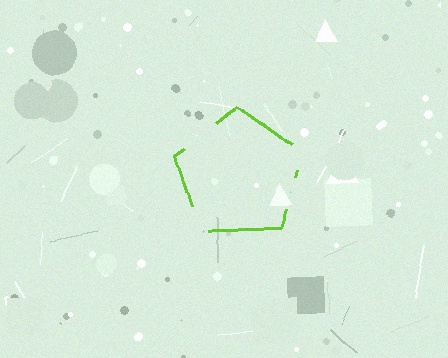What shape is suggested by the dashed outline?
The dashed outline suggests a pentagon.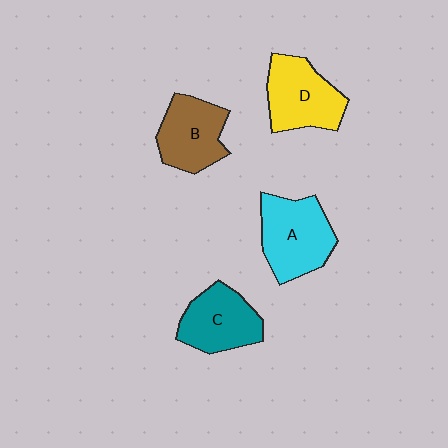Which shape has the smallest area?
Shape B (brown).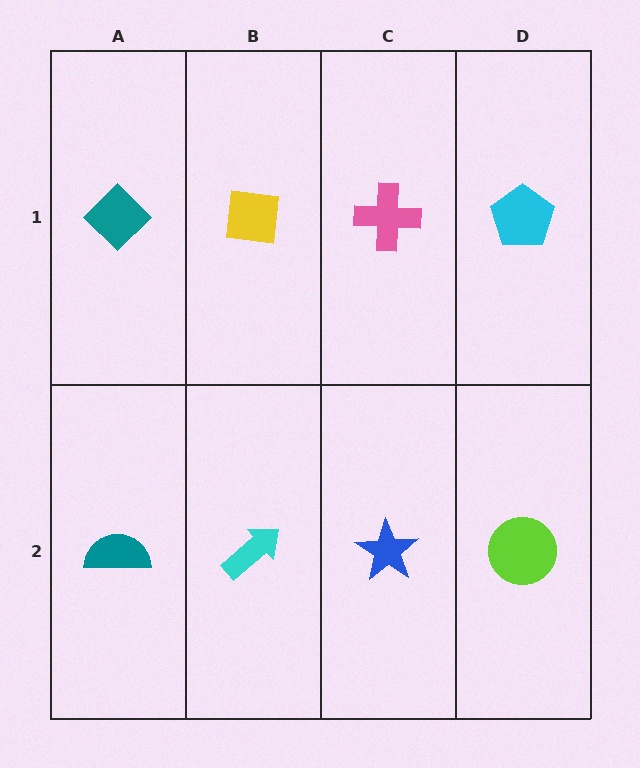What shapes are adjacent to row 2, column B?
A yellow square (row 1, column B), a teal semicircle (row 2, column A), a blue star (row 2, column C).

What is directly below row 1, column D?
A lime circle.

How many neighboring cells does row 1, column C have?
3.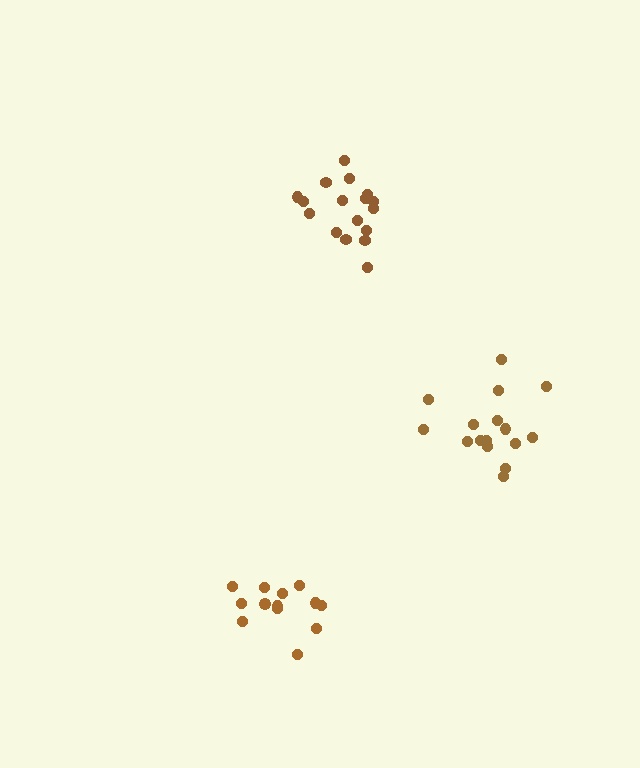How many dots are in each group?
Group 1: 16 dots, Group 2: 13 dots, Group 3: 17 dots (46 total).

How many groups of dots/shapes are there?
There are 3 groups.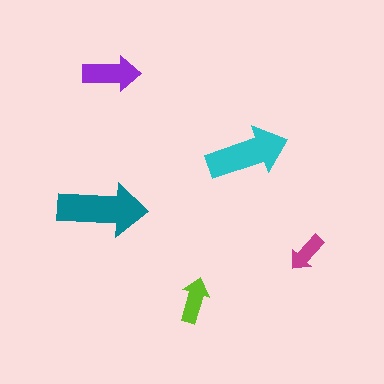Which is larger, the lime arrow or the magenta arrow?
The lime one.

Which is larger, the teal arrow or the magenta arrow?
The teal one.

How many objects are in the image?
There are 5 objects in the image.